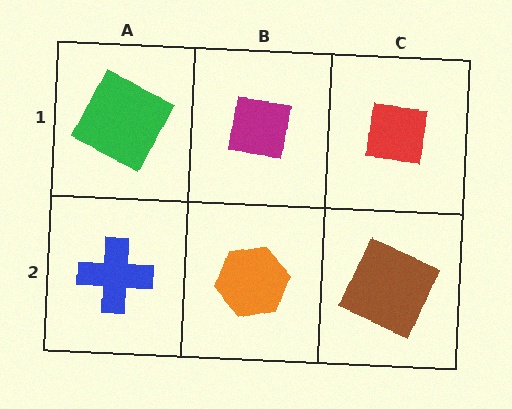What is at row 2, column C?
A brown square.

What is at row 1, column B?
A magenta square.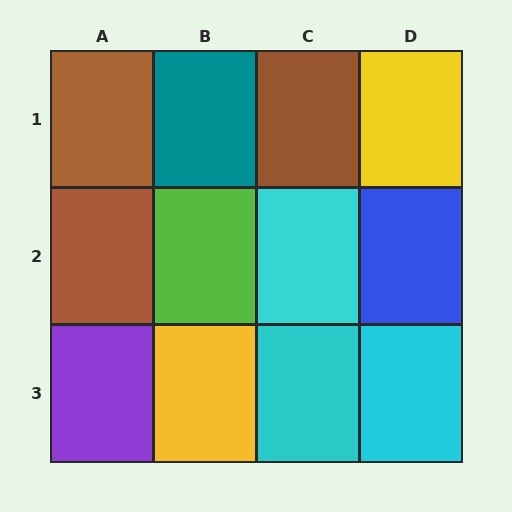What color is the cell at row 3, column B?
Yellow.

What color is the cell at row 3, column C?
Cyan.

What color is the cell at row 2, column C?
Cyan.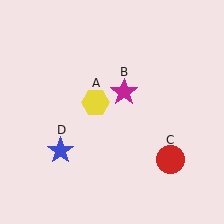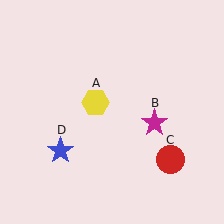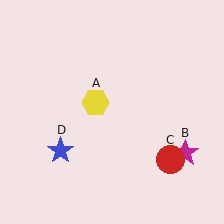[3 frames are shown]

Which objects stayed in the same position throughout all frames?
Yellow hexagon (object A) and red circle (object C) and blue star (object D) remained stationary.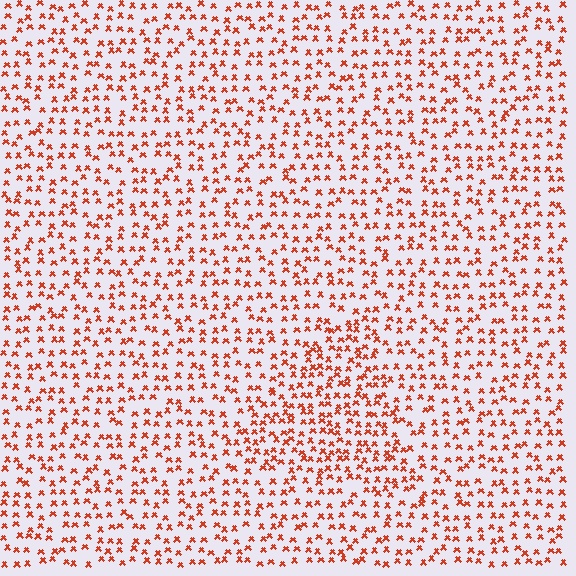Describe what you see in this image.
The image contains small red elements arranged at two different densities. A triangle-shaped region is visible where the elements are more densely packed than the surrounding area.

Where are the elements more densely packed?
The elements are more densely packed inside the triangle boundary.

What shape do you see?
I see a triangle.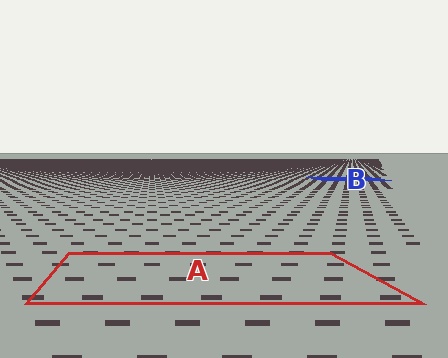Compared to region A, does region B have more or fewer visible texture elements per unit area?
Region B has more texture elements per unit area — they are packed more densely because it is farther away.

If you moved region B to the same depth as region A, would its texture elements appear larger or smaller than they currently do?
They would appear larger. At a closer depth, the same texture elements are projected at a bigger on-screen size.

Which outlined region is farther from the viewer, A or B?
Region B is farther from the viewer — the texture elements inside it appear smaller and more densely packed.